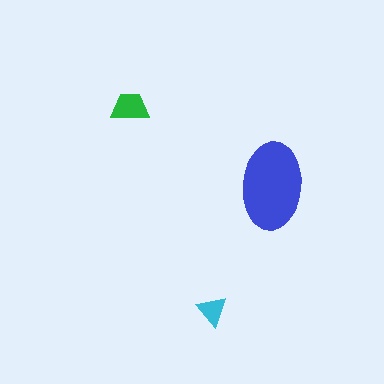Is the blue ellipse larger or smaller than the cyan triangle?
Larger.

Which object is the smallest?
The cyan triangle.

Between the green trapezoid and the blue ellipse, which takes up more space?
The blue ellipse.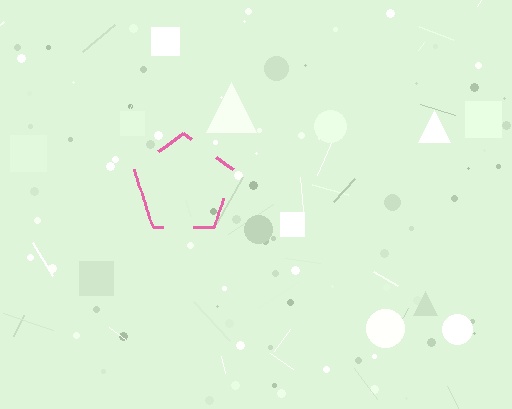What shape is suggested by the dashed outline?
The dashed outline suggests a pentagon.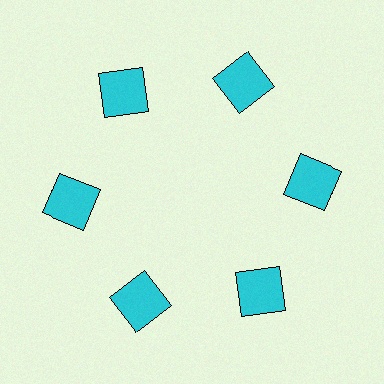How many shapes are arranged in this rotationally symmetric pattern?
There are 6 shapes, arranged in 6 groups of 1.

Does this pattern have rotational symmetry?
Yes, this pattern has 6-fold rotational symmetry. It looks the same after rotating 60 degrees around the center.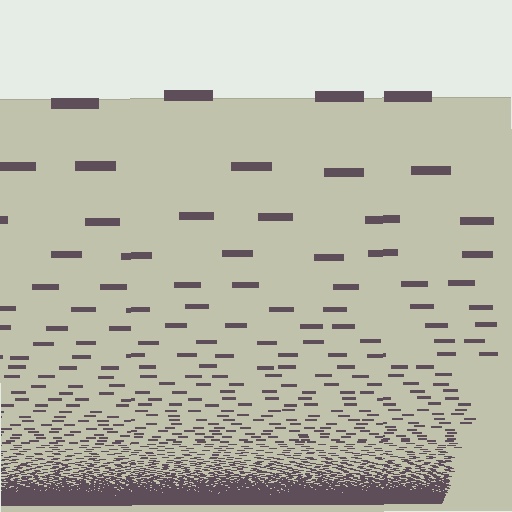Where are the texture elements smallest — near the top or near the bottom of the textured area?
Near the bottom.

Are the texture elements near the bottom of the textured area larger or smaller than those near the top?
Smaller. The gradient is inverted — elements near the bottom are smaller and denser.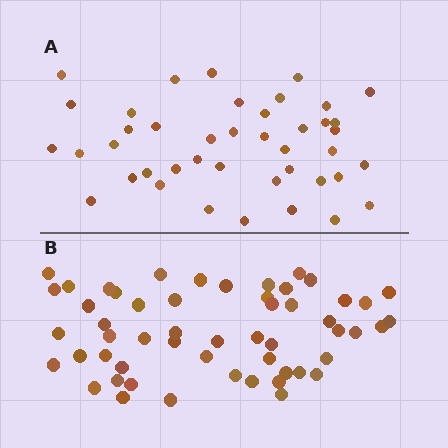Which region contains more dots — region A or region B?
Region B (the bottom region) has more dots.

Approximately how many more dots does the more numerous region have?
Region B has roughly 12 or so more dots than region A.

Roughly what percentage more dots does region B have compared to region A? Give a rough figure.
About 30% more.